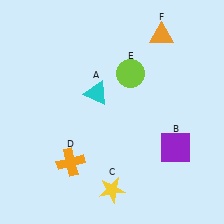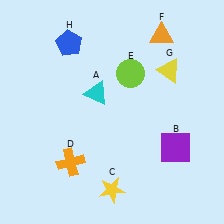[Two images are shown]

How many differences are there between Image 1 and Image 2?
There are 2 differences between the two images.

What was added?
A yellow triangle (G), a blue pentagon (H) were added in Image 2.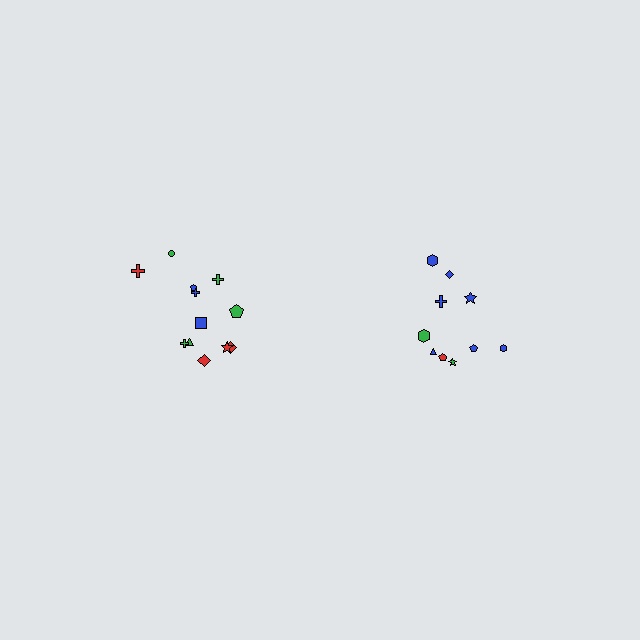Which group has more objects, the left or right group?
The left group.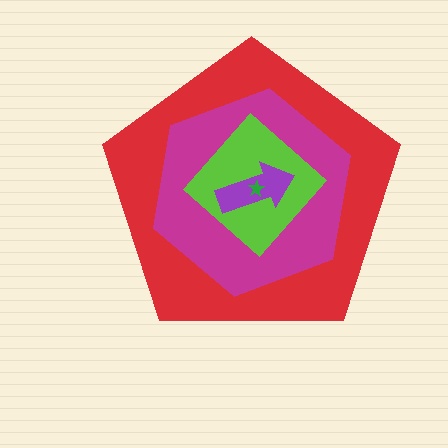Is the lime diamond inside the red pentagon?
Yes.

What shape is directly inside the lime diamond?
The purple arrow.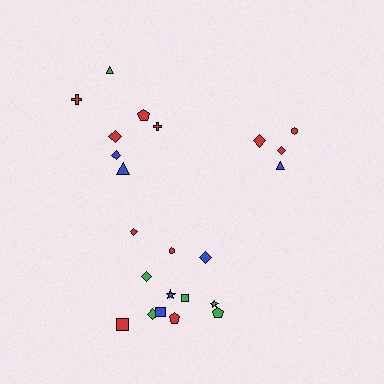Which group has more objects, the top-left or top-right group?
The top-left group.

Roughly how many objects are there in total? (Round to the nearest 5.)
Roughly 25 objects in total.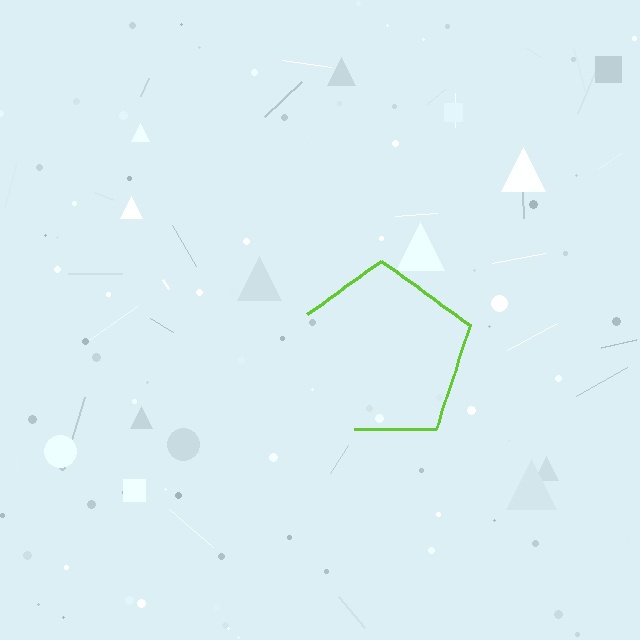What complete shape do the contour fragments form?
The contour fragments form a pentagon.